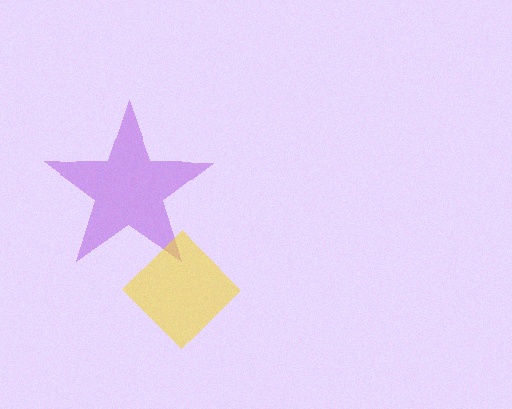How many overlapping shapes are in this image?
There are 2 overlapping shapes in the image.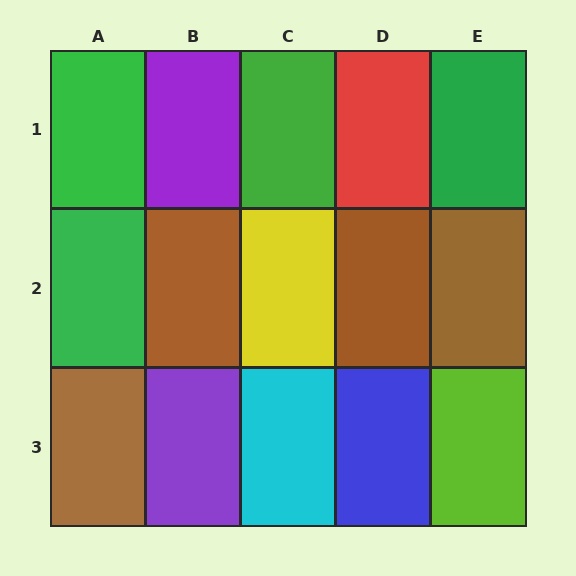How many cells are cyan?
1 cell is cyan.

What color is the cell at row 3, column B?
Purple.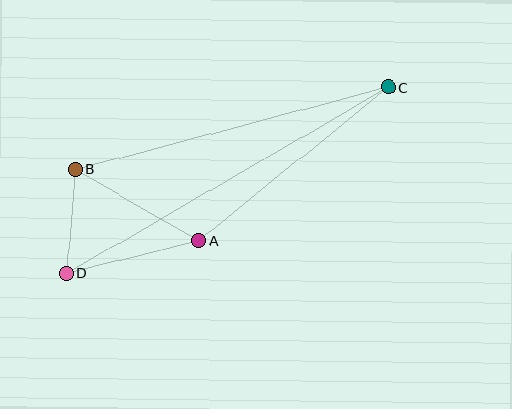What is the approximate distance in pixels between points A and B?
The distance between A and B is approximately 142 pixels.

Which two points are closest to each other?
Points B and D are closest to each other.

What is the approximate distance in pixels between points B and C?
The distance between B and C is approximately 324 pixels.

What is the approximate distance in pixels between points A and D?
The distance between A and D is approximately 136 pixels.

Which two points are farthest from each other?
Points C and D are farthest from each other.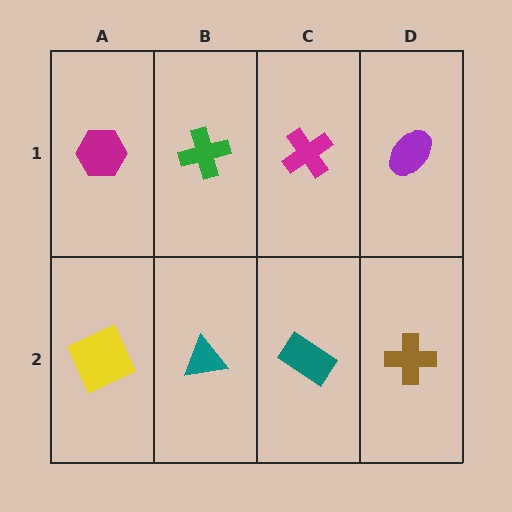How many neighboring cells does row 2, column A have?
2.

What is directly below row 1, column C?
A teal rectangle.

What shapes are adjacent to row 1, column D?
A brown cross (row 2, column D), a magenta cross (row 1, column C).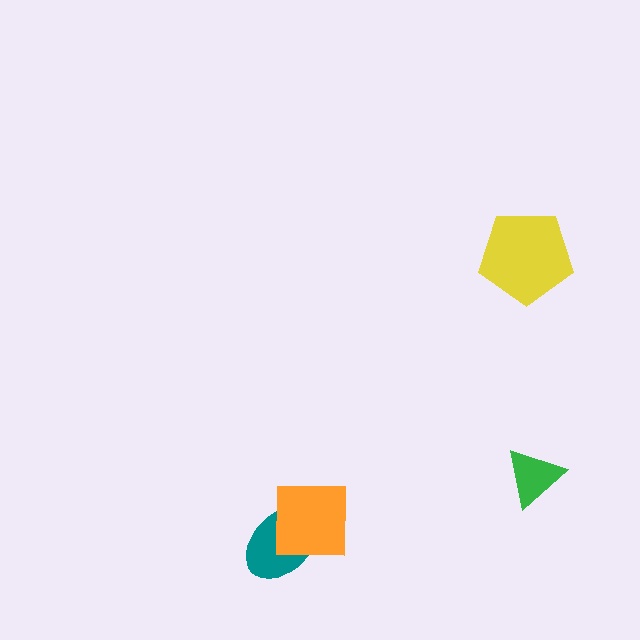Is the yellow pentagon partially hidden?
No, no other shape covers it.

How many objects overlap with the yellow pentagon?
0 objects overlap with the yellow pentagon.